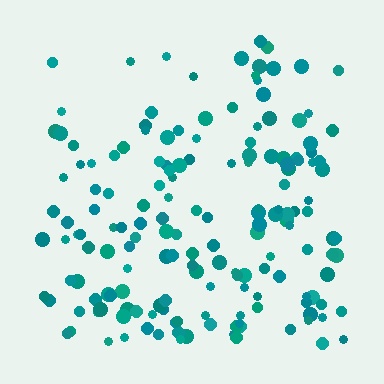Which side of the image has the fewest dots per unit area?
The top.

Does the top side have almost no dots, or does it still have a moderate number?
Still a moderate number, just noticeably fewer than the bottom.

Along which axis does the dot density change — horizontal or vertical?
Vertical.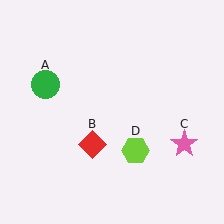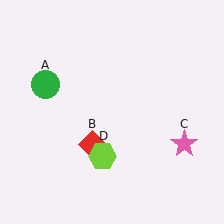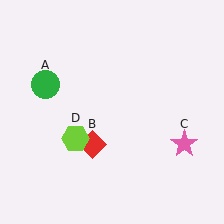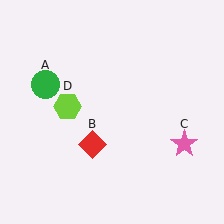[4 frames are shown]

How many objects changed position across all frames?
1 object changed position: lime hexagon (object D).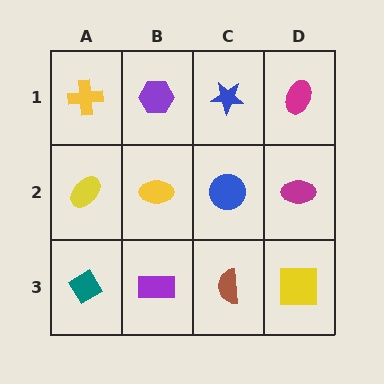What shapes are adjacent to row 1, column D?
A magenta ellipse (row 2, column D), a blue star (row 1, column C).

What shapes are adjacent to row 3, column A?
A yellow ellipse (row 2, column A), a purple rectangle (row 3, column B).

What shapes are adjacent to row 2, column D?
A magenta ellipse (row 1, column D), a yellow square (row 3, column D), a blue circle (row 2, column C).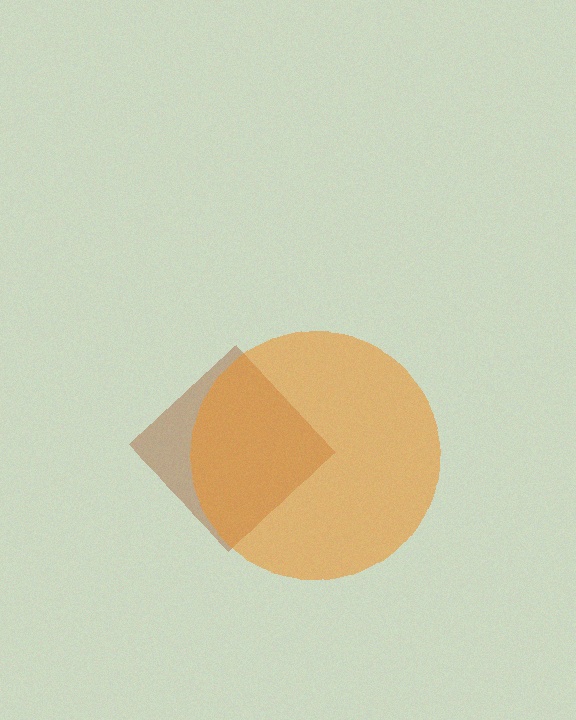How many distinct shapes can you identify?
There are 2 distinct shapes: a brown diamond, an orange circle.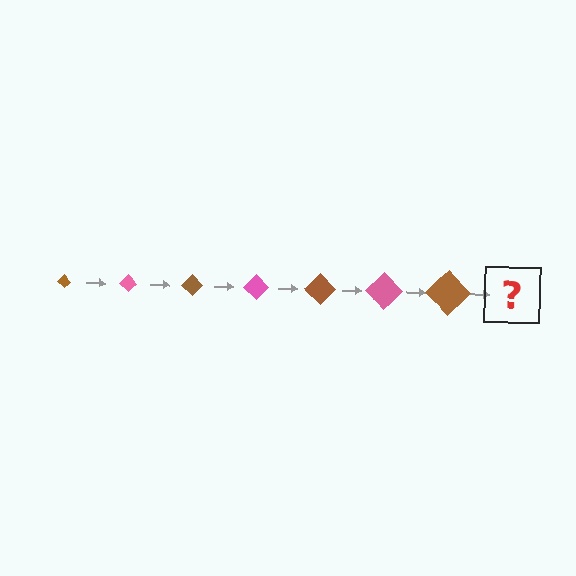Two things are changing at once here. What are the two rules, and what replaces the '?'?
The two rules are that the diamond grows larger each step and the color cycles through brown and pink. The '?' should be a pink diamond, larger than the previous one.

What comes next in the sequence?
The next element should be a pink diamond, larger than the previous one.